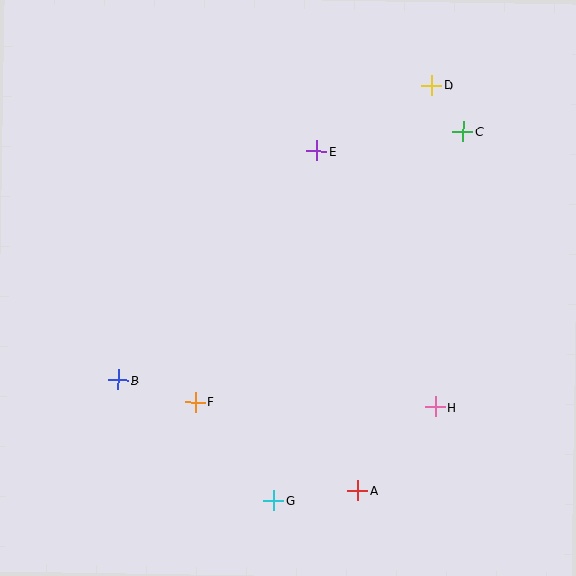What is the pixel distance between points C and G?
The distance between C and G is 415 pixels.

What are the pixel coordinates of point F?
Point F is at (195, 402).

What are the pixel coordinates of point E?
Point E is at (317, 151).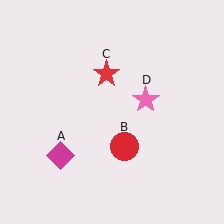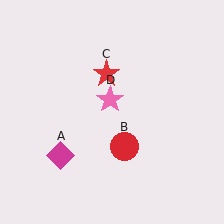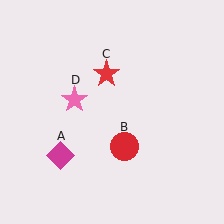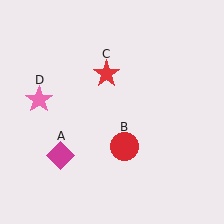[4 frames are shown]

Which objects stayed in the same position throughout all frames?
Magenta diamond (object A) and red circle (object B) and red star (object C) remained stationary.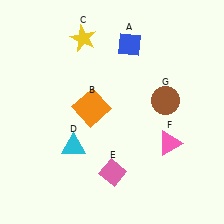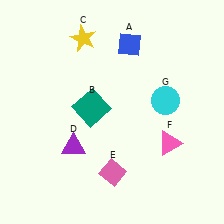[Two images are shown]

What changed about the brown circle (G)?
In Image 1, G is brown. In Image 2, it changed to cyan.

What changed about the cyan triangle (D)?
In Image 1, D is cyan. In Image 2, it changed to purple.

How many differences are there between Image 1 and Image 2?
There are 3 differences between the two images.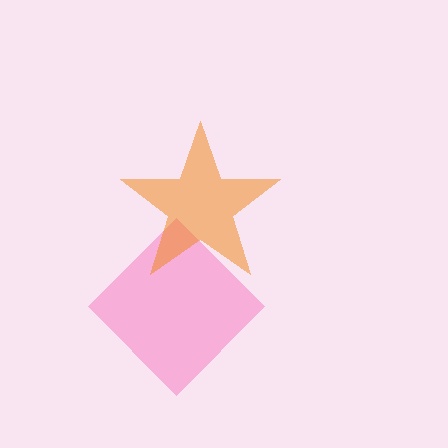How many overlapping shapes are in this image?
There are 2 overlapping shapes in the image.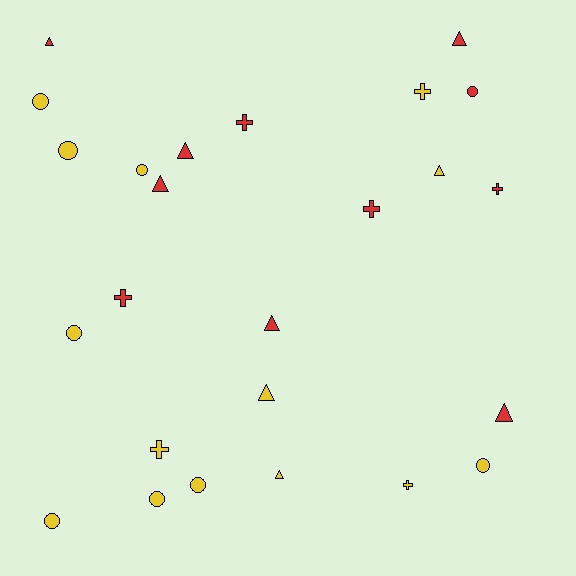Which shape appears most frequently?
Triangle, with 9 objects.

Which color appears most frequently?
Yellow, with 14 objects.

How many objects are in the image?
There are 25 objects.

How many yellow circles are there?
There are 8 yellow circles.